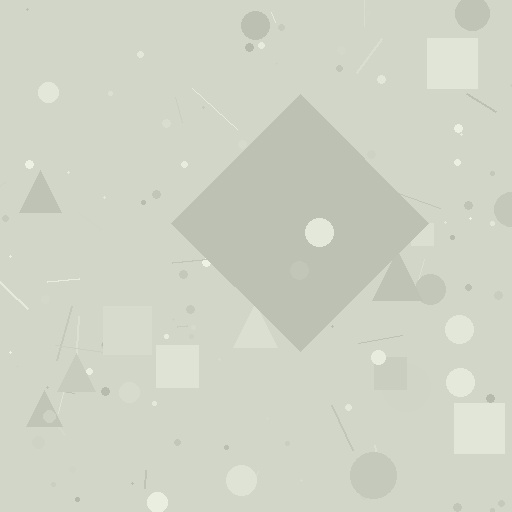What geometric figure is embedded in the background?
A diamond is embedded in the background.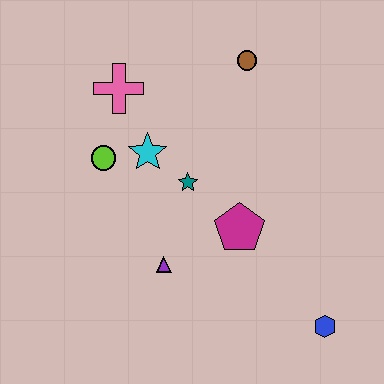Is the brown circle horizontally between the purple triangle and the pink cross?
No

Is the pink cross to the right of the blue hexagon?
No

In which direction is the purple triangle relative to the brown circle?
The purple triangle is below the brown circle.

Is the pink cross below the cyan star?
No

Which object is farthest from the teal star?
The blue hexagon is farthest from the teal star.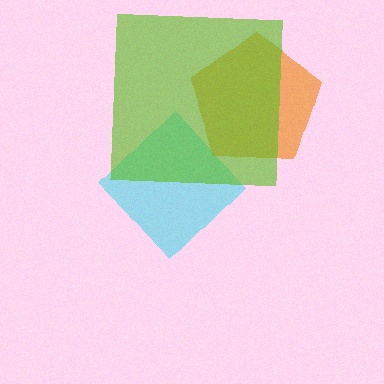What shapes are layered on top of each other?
The layered shapes are: a cyan diamond, an orange pentagon, a lime square.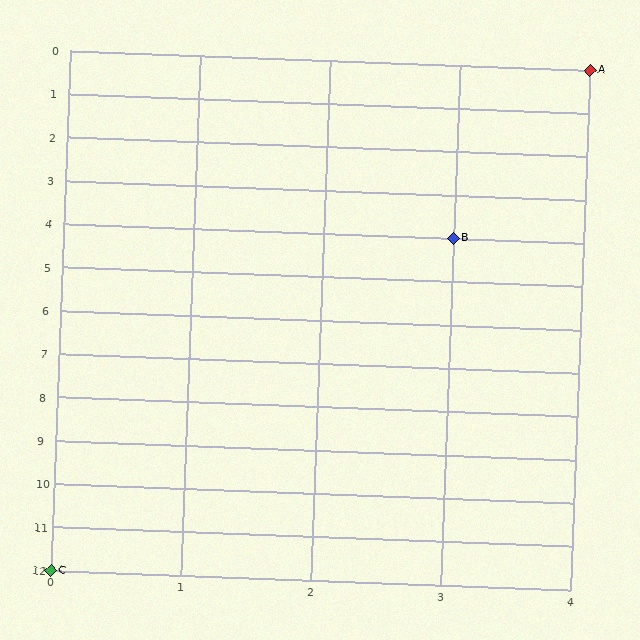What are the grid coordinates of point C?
Point C is at grid coordinates (0, 12).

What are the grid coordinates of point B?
Point B is at grid coordinates (3, 4).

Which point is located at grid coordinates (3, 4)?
Point B is at (3, 4).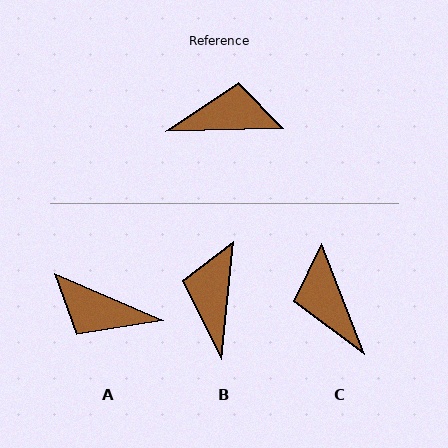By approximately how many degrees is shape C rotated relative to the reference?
Approximately 109 degrees counter-clockwise.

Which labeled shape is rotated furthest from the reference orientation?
A, about 155 degrees away.